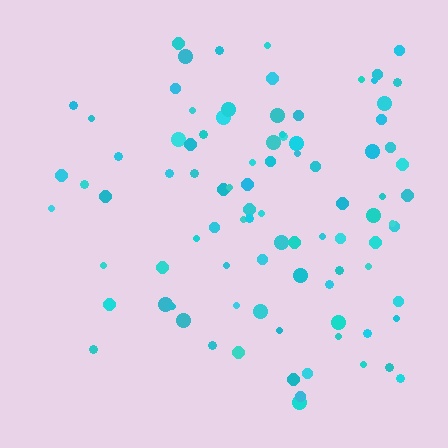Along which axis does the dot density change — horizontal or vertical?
Horizontal.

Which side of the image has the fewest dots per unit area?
The left.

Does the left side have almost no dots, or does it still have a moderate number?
Still a moderate number, just noticeably fewer than the right.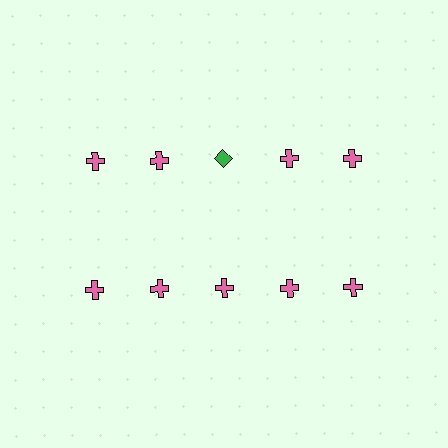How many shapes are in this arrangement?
There are 10 shapes arranged in a grid pattern.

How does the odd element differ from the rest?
It differs in both color (green instead of pink) and shape (diamond instead of cross).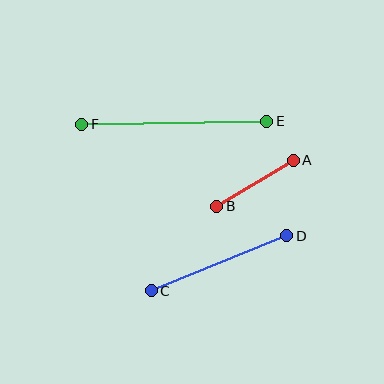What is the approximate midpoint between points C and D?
The midpoint is at approximately (219, 263) pixels.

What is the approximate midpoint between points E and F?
The midpoint is at approximately (174, 123) pixels.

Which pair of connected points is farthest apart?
Points E and F are farthest apart.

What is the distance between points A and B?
The distance is approximately 89 pixels.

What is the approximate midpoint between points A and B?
The midpoint is at approximately (255, 183) pixels.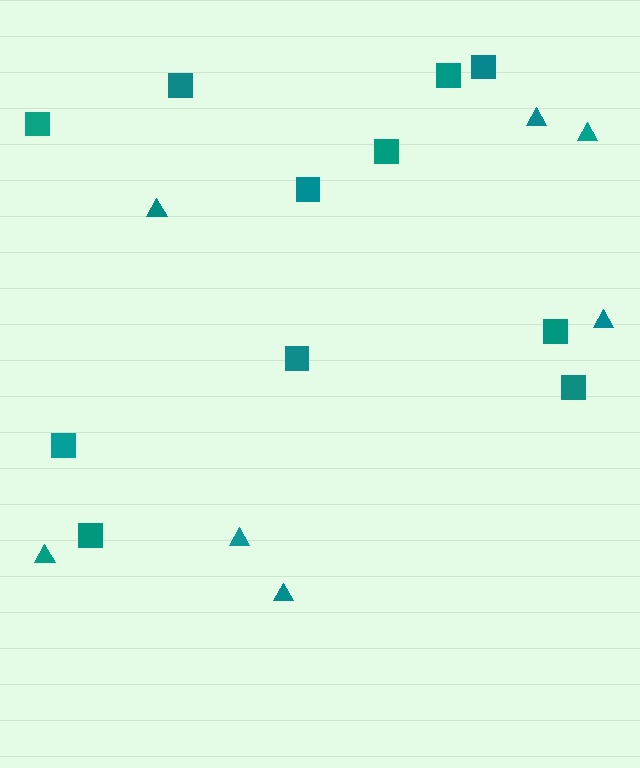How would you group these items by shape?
There are 2 groups: one group of triangles (7) and one group of squares (11).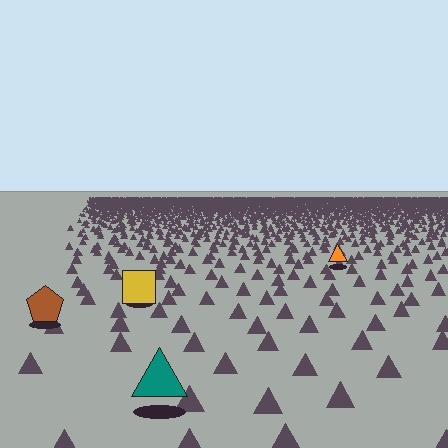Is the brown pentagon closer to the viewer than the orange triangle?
Yes. The brown pentagon is closer — you can tell from the texture gradient: the ground texture is coarser near it.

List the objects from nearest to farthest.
From nearest to farthest: the teal triangle, the brown pentagon, the yellow square, the orange triangle.